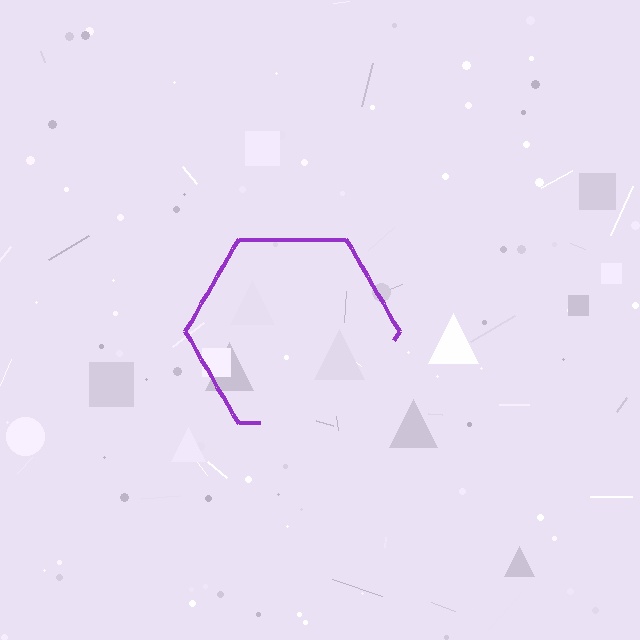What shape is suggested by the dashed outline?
The dashed outline suggests a hexagon.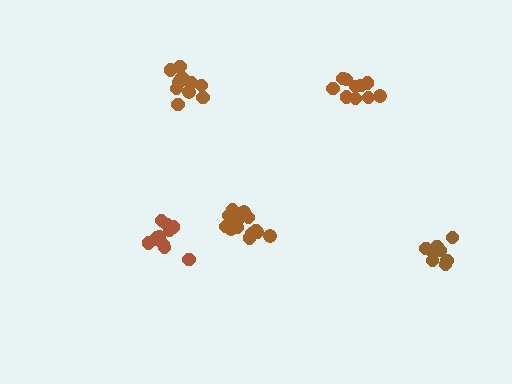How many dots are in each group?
Group 1: 10 dots, Group 2: 10 dots, Group 3: 8 dots, Group 4: 11 dots, Group 5: 13 dots (52 total).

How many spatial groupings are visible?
There are 5 spatial groupings.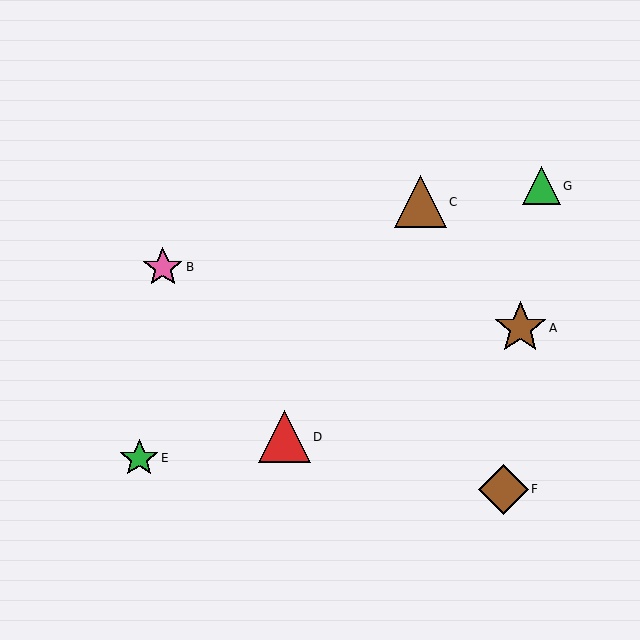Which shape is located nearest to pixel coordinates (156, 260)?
The pink star (labeled B) at (163, 267) is nearest to that location.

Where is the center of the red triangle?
The center of the red triangle is at (284, 437).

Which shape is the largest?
The brown star (labeled A) is the largest.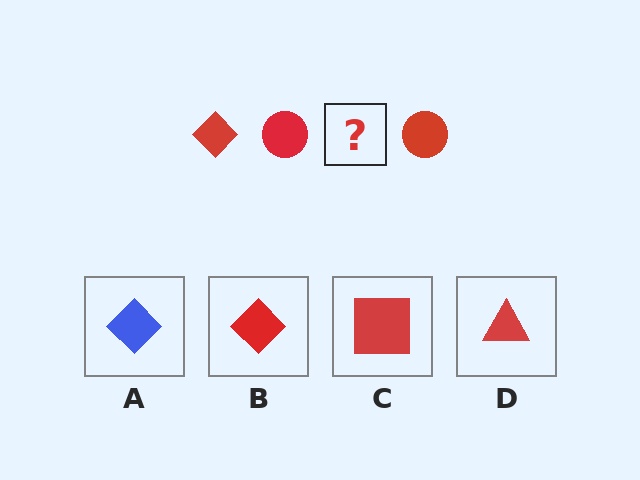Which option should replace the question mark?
Option B.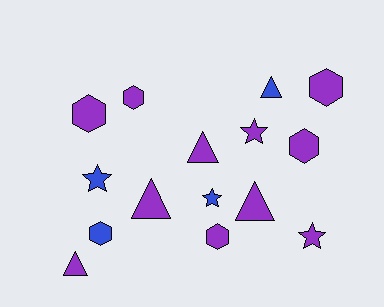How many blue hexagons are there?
There is 1 blue hexagon.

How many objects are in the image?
There are 15 objects.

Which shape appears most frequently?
Hexagon, with 6 objects.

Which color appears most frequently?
Purple, with 11 objects.